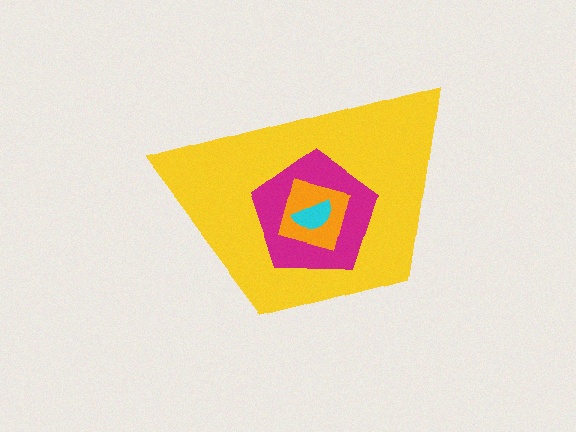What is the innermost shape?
The cyan semicircle.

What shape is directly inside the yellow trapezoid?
The magenta pentagon.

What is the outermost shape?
The yellow trapezoid.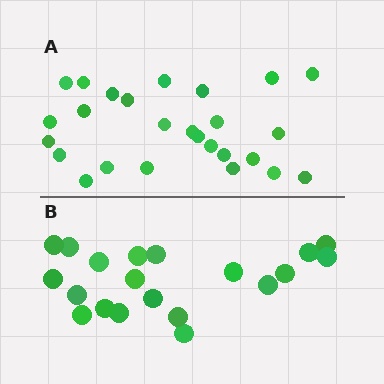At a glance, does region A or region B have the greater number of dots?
Region A (the top region) has more dots.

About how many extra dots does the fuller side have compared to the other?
Region A has about 6 more dots than region B.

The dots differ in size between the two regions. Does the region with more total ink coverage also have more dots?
No. Region B has more total ink coverage because its dots are larger, but region A actually contains more individual dots. Total area can be misleading — the number of items is what matters here.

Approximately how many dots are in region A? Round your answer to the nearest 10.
About 30 dots. (The exact count is 26, which rounds to 30.)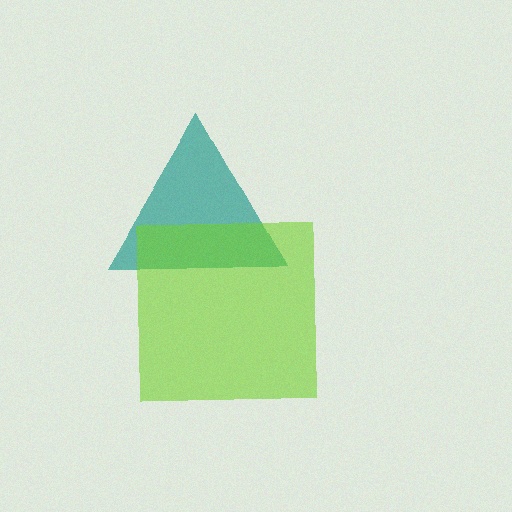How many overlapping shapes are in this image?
There are 2 overlapping shapes in the image.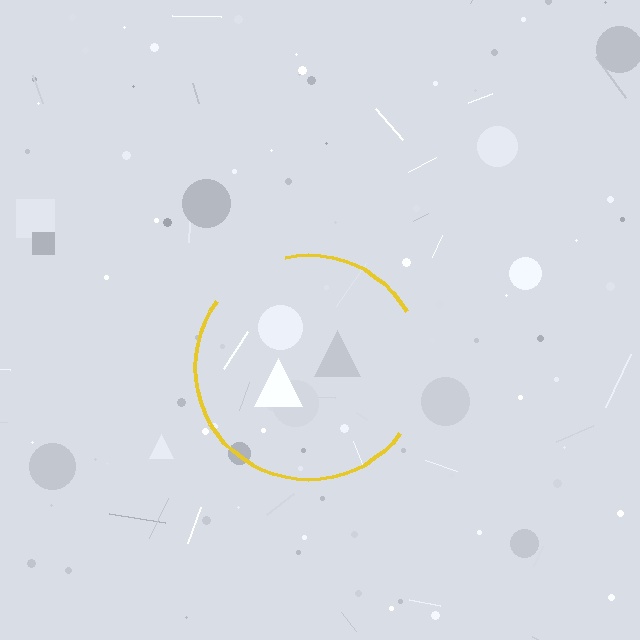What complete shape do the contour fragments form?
The contour fragments form a circle.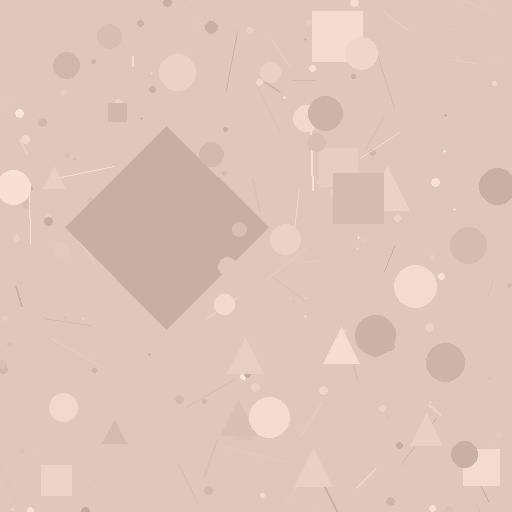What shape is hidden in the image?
A diamond is hidden in the image.